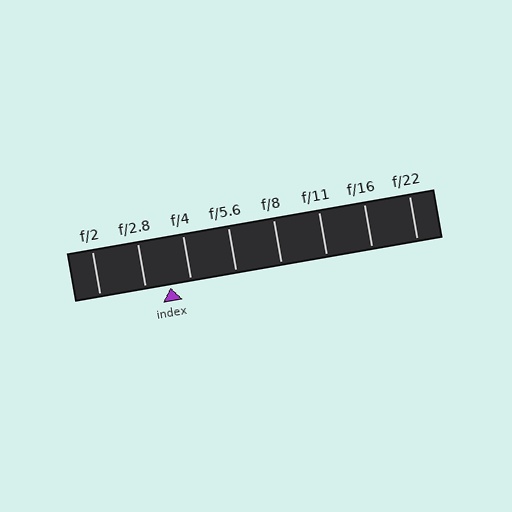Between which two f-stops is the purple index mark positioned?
The index mark is between f/2.8 and f/4.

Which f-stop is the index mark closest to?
The index mark is closest to f/4.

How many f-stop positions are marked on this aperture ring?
There are 8 f-stop positions marked.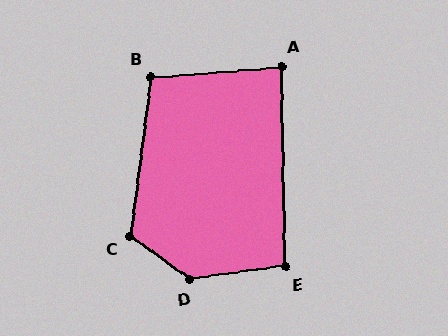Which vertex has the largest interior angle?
D, at approximately 137 degrees.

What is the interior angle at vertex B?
Approximately 102 degrees (obtuse).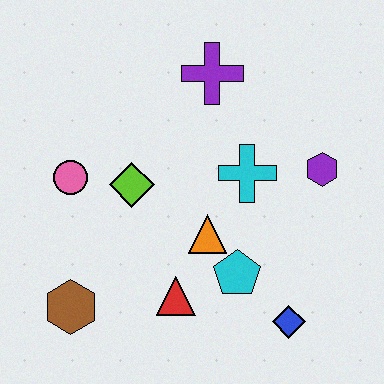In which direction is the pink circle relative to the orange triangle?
The pink circle is to the left of the orange triangle.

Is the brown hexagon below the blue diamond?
No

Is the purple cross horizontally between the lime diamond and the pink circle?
No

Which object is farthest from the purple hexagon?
The brown hexagon is farthest from the purple hexagon.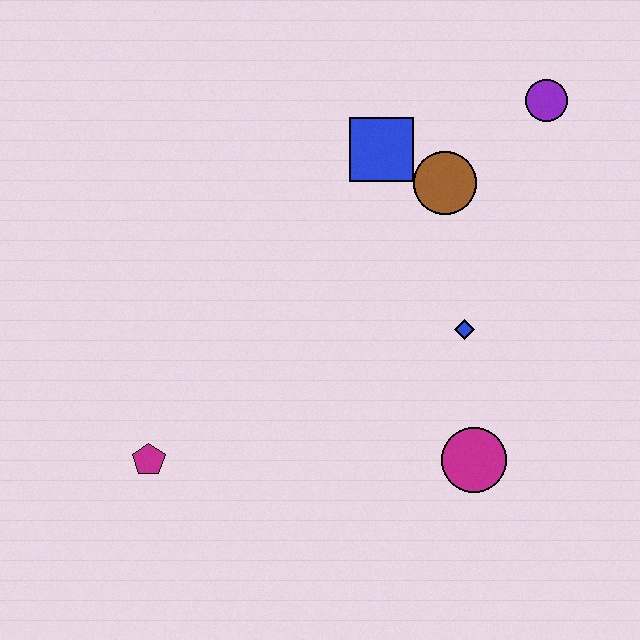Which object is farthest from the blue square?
The magenta pentagon is farthest from the blue square.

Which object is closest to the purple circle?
The brown circle is closest to the purple circle.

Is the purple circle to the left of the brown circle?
No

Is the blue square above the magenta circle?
Yes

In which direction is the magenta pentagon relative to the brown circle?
The magenta pentagon is to the left of the brown circle.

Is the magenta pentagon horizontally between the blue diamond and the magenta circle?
No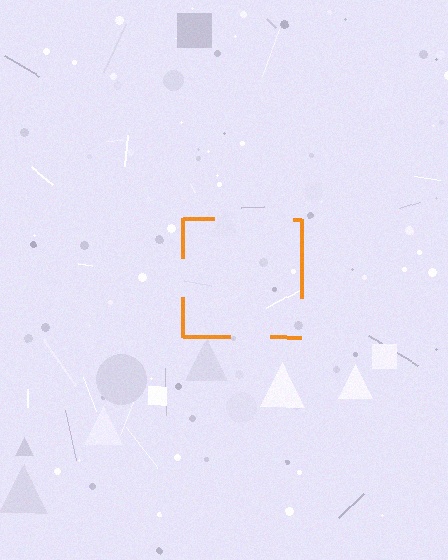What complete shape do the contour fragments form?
The contour fragments form a square.